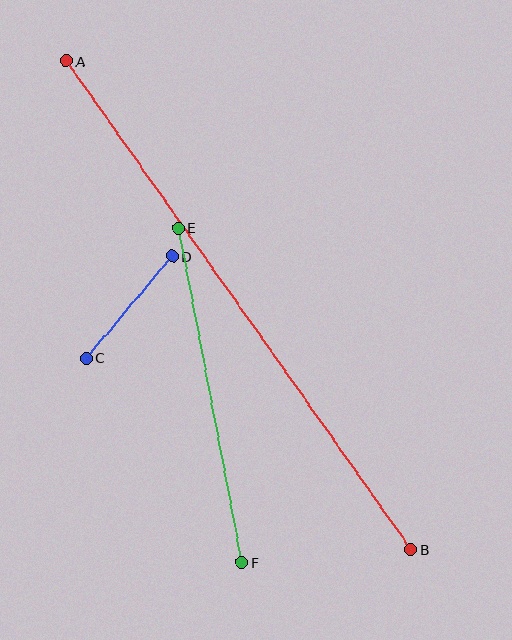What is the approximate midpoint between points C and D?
The midpoint is at approximately (129, 307) pixels.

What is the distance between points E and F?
The distance is approximately 341 pixels.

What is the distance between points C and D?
The distance is approximately 134 pixels.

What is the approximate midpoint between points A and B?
The midpoint is at approximately (239, 305) pixels.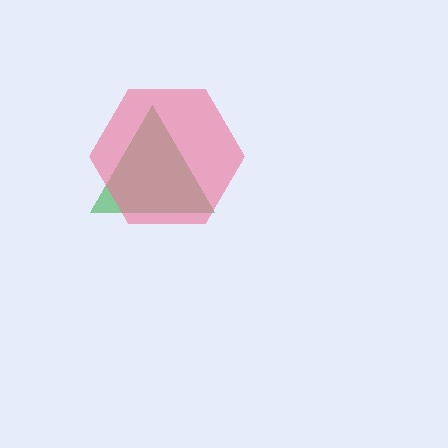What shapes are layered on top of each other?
The layered shapes are: a green triangle, a pink hexagon.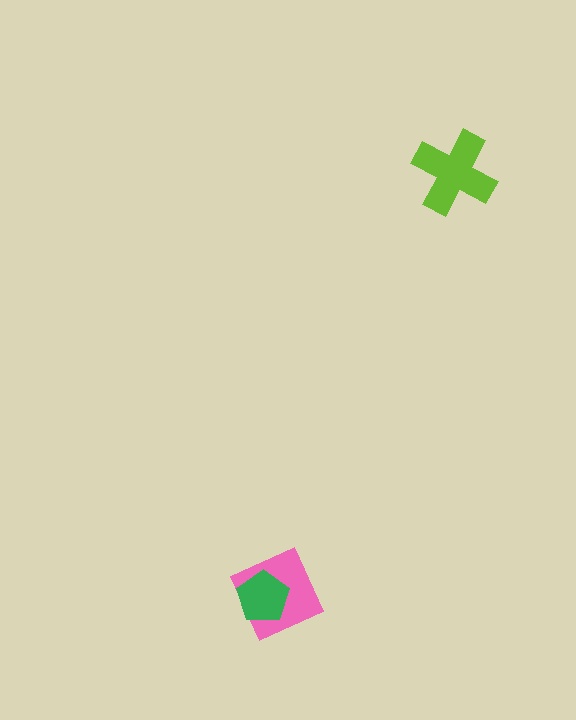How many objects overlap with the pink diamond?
1 object overlaps with the pink diamond.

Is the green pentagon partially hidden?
No, no other shape covers it.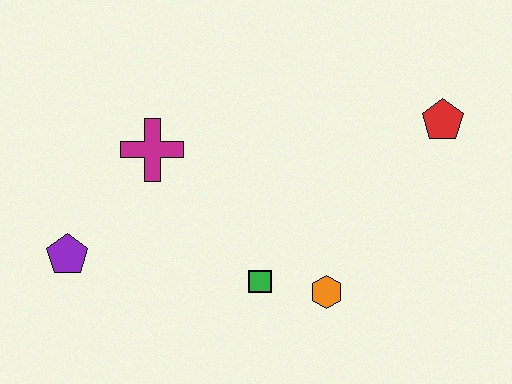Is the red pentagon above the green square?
Yes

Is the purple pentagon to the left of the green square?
Yes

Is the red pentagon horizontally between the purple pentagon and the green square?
No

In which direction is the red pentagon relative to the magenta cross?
The red pentagon is to the right of the magenta cross.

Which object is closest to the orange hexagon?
The green square is closest to the orange hexagon.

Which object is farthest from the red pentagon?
The purple pentagon is farthest from the red pentagon.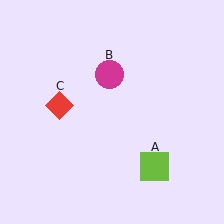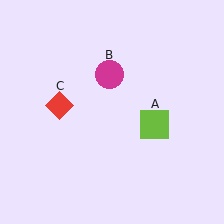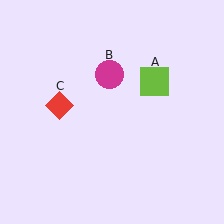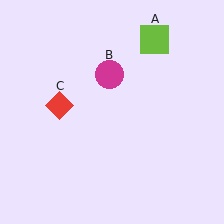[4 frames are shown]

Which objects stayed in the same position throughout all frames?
Magenta circle (object B) and red diamond (object C) remained stationary.